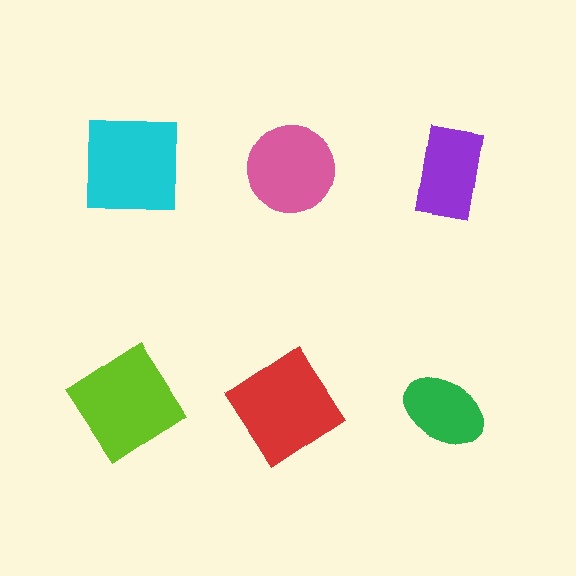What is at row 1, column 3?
A purple rectangle.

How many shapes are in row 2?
3 shapes.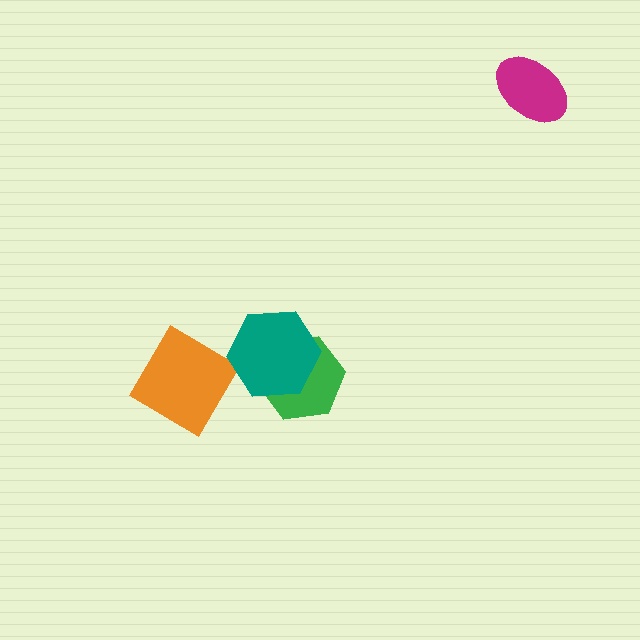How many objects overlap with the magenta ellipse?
0 objects overlap with the magenta ellipse.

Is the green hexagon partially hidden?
Yes, it is partially covered by another shape.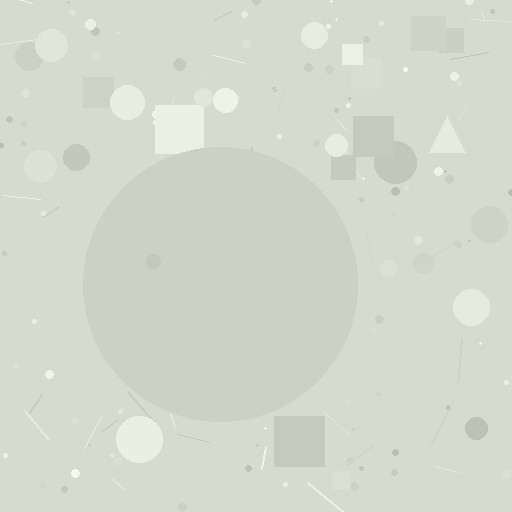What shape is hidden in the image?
A circle is hidden in the image.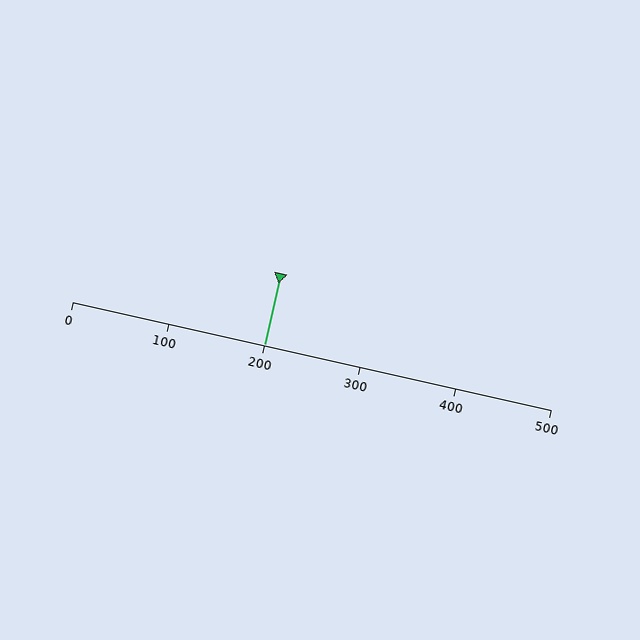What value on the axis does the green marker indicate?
The marker indicates approximately 200.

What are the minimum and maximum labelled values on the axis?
The axis runs from 0 to 500.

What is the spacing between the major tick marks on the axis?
The major ticks are spaced 100 apart.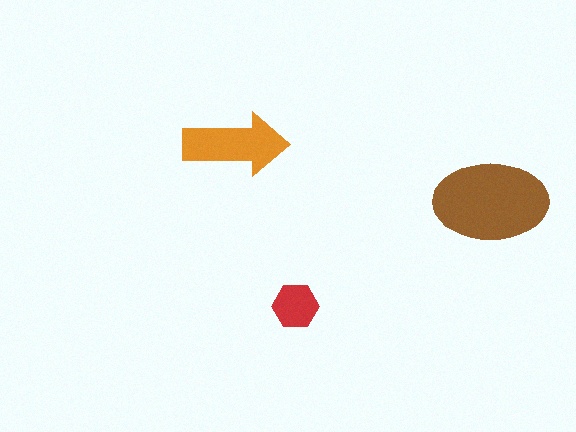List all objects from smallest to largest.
The red hexagon, the orange arrow, the brown ellipse.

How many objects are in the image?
There are 3 objects in the image.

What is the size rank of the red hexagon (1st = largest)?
3rd.